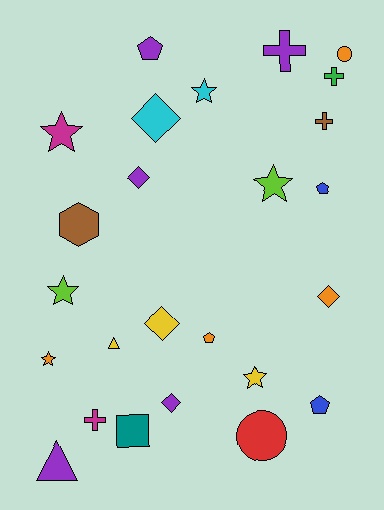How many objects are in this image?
There are 25 objects.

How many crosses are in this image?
There are 4 crosses.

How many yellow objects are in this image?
There are 3 yellow objects.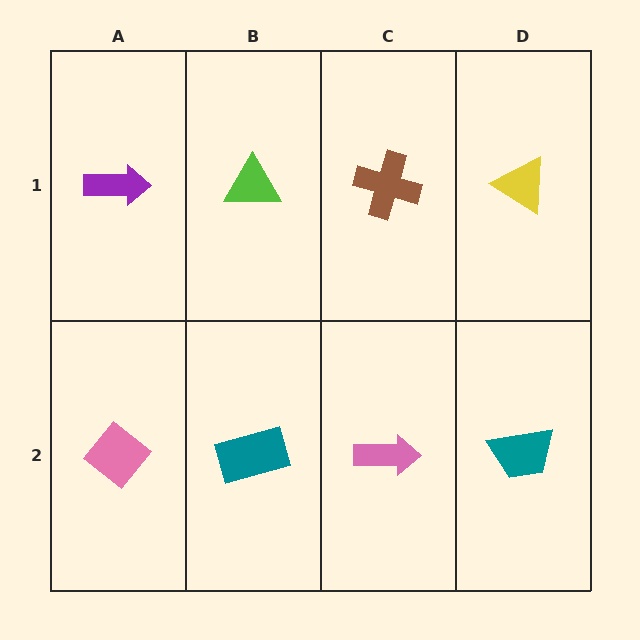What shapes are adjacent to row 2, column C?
A brown cross (row 1, column C), a teal rectangle (row 2, column B), a teal trapezoid (row 2, column D).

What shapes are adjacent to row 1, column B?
A teal rectangle (row 2, column B), a purple arrow (row 1, column A), a brown cross (row 1, column C).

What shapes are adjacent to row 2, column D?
A yellow triangle (row 1, column D), a pink arrow (row 2, column C).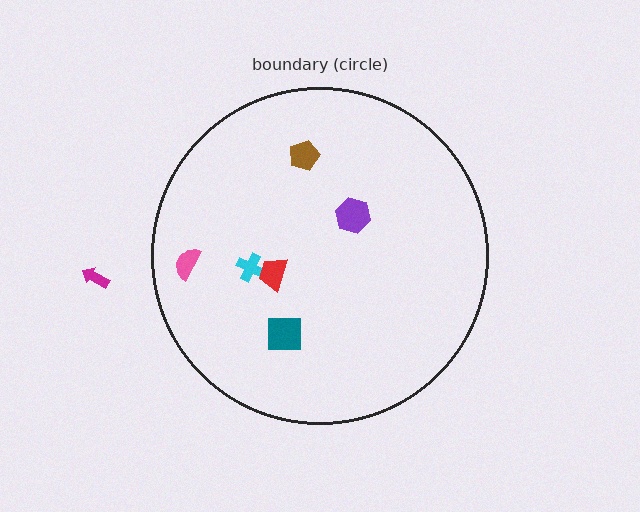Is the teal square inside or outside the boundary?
Inside.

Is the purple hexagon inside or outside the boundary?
Inside.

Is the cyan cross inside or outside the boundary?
Inside.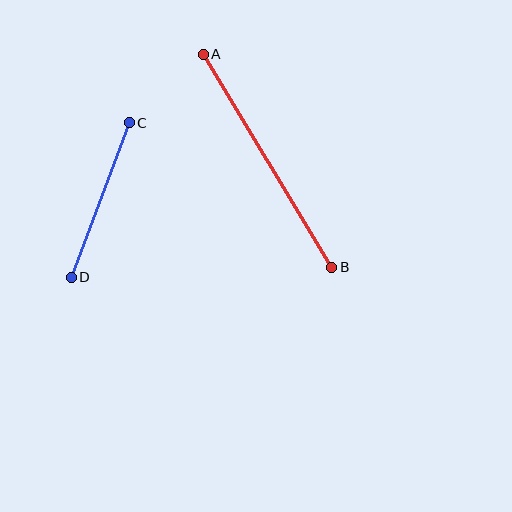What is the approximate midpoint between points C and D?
The midpoint is at approximately (100, 200) pixels.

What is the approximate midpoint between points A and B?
The midpoint is at approximately (268, 161) pixels.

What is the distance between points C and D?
The distance is approximately 165 pixels.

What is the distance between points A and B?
The distance is approximately 249 pixels.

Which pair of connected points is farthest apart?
Points A and B are farthest apart.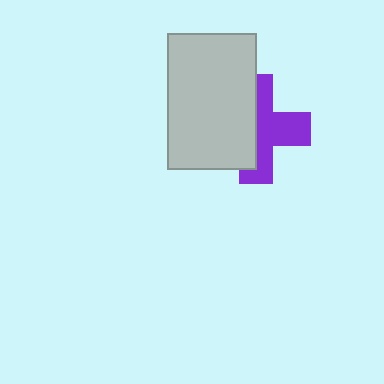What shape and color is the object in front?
The object in front is a light gray rectangle.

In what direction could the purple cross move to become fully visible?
The purple cross could move right. That would shift it out from behind the light gray rectangle entirely.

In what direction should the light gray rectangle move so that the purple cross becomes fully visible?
The light gray rectangle should move left. That is the shortest direction to clear the overlap and leave the purple cross fully visible.